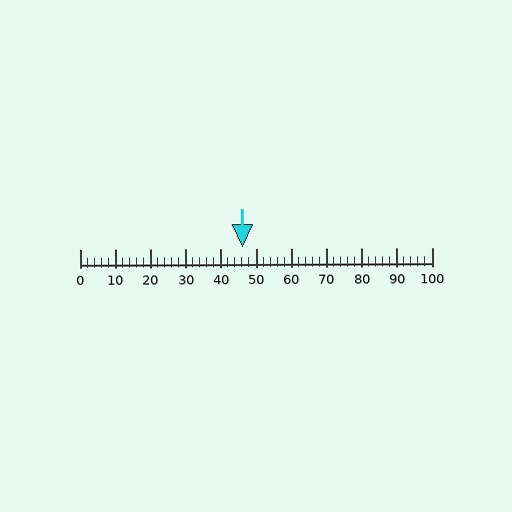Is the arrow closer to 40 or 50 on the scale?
The arrow is closer to 50.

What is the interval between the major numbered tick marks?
The major tick marks are spaced 10 units apart.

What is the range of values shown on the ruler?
The ruler shows values from 0 to 100.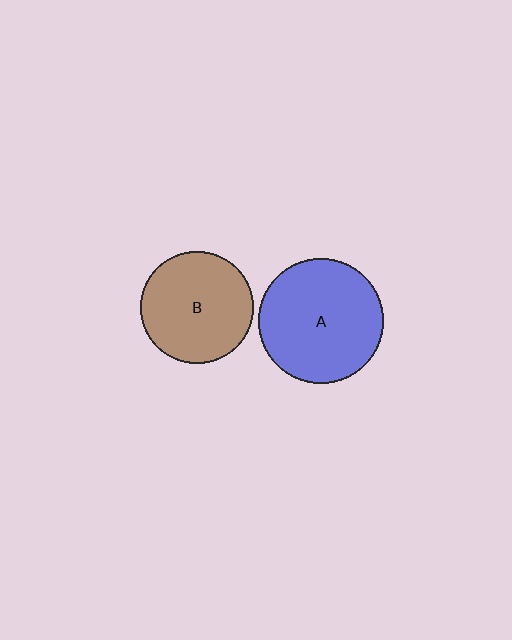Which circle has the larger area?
Circle A (blue).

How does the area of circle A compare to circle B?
Approximately 1.2 times.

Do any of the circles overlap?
No, none of the circles overlap.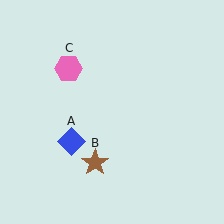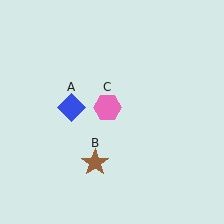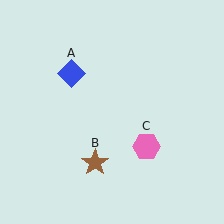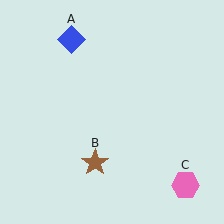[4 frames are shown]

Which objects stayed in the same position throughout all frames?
Brown star (object B) remained stationary.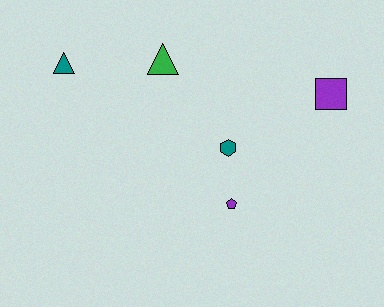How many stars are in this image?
There are no stars.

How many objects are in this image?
There are 5 objects.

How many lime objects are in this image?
There are no lime objects.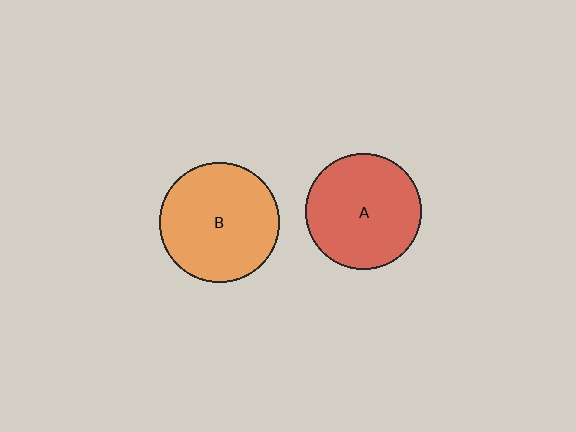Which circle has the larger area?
Circle B (orange).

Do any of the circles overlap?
No, none of the circles overlap.